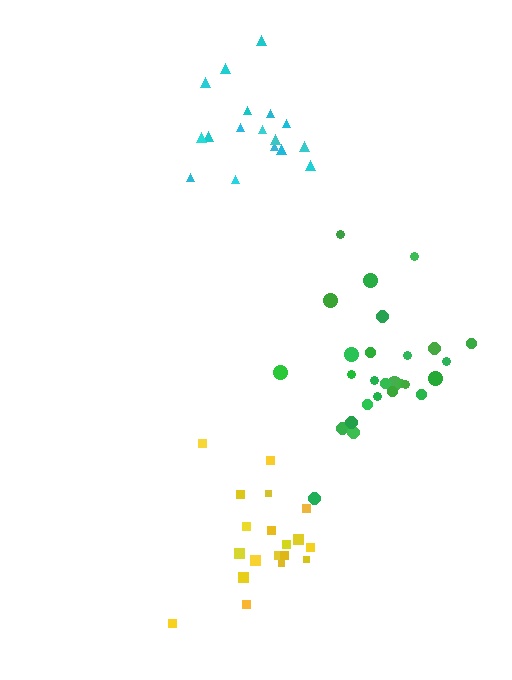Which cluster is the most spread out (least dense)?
Green.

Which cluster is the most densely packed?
Cyan.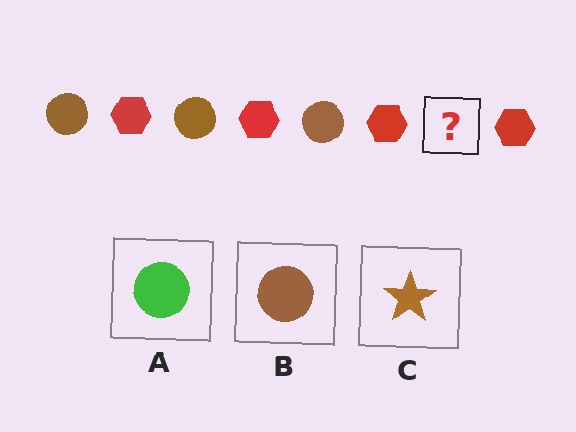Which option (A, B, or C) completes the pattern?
B.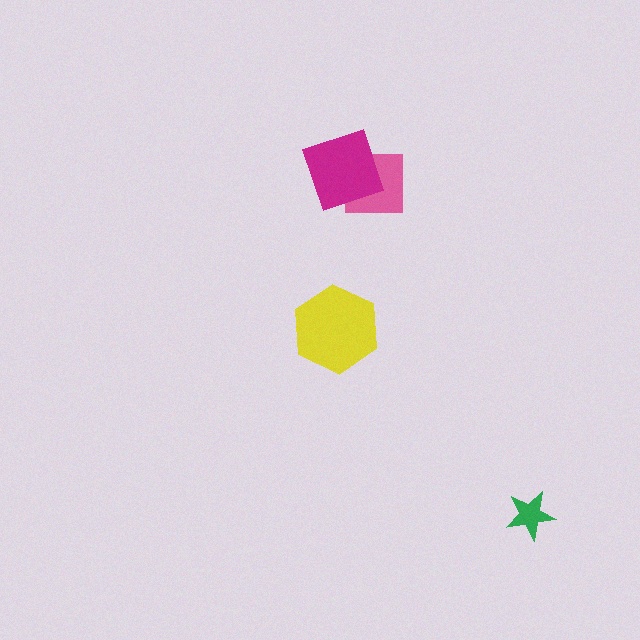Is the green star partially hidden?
No, no other shape covers it.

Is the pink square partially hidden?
Yes, it is partially covered by another shape.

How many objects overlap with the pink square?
1 object overlaps with the pink square.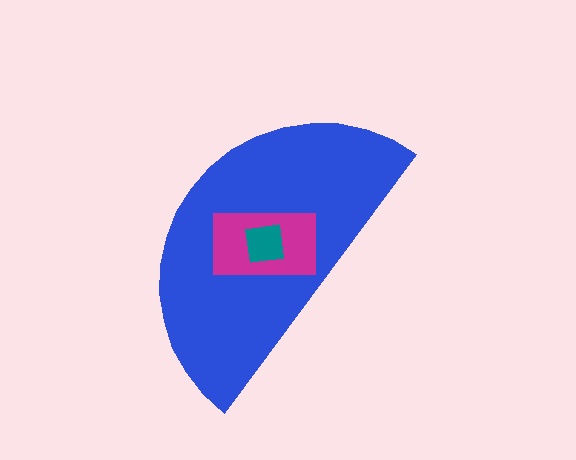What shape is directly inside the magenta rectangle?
The teal square.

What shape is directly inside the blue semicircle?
The magenta rectangle.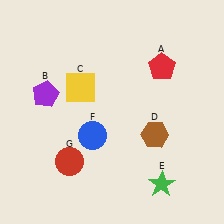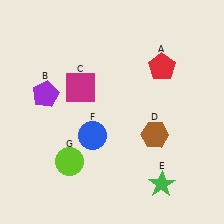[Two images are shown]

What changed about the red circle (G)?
In Image 1, G is red. In Image 2, it changed to lime.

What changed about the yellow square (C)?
In Image 1, C is yellow. In Image 2, it changed to magenta.